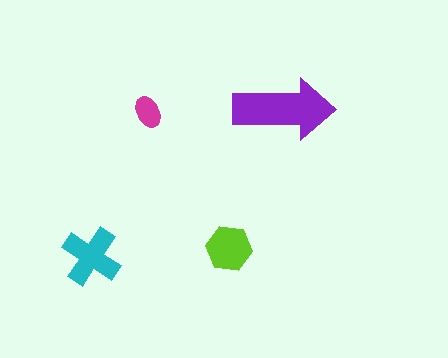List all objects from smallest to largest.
The magenta ellipse, the lime hexagon, the cyan cross, the purple arrow.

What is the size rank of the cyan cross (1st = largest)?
2nd.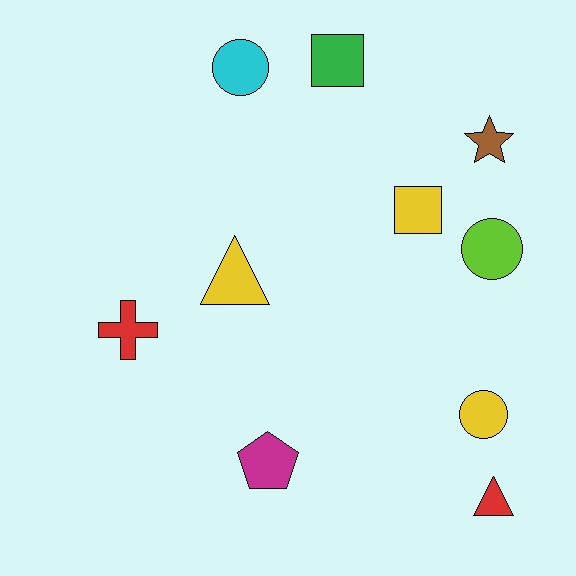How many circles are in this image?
There are 3 circles.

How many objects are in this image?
There are 10 objects.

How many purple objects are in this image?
There are no purple objects.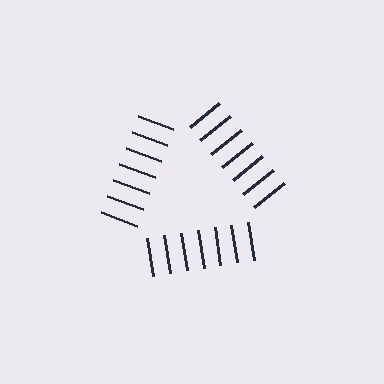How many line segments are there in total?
21 — 7 along each of the 3 edges.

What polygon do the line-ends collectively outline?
An illusory triangle — the line segments terminate on its edges but no continuous stroke is drawn.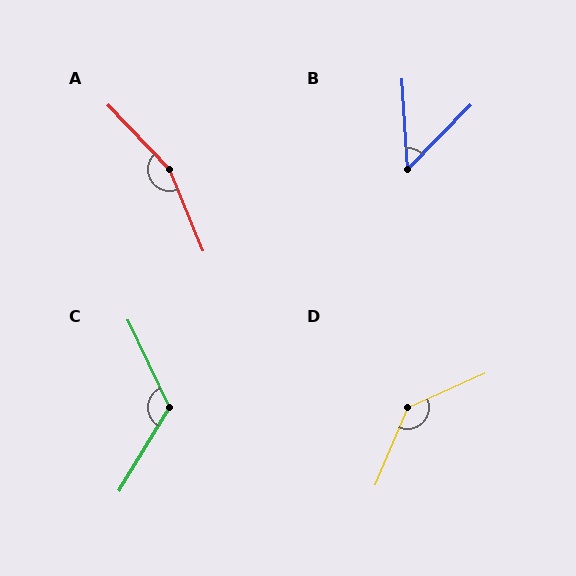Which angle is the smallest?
B, at approximately 48 degrees.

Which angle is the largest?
A, at approximately 159 degrees.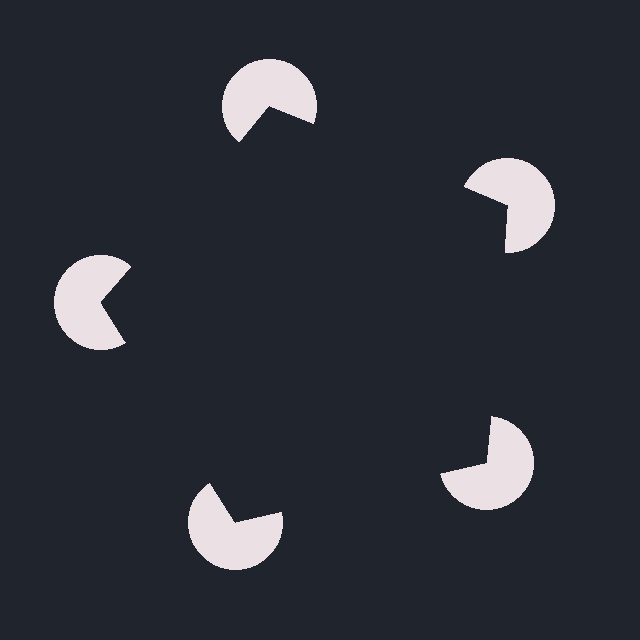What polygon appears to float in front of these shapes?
An illusory pentagon — its edges are inferred from the aligned wedge cuts in the pac-man discs, not physically drawn.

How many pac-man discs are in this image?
There are 5 — one at each vertex of the illusory pentagon.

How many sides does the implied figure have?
5 sides.